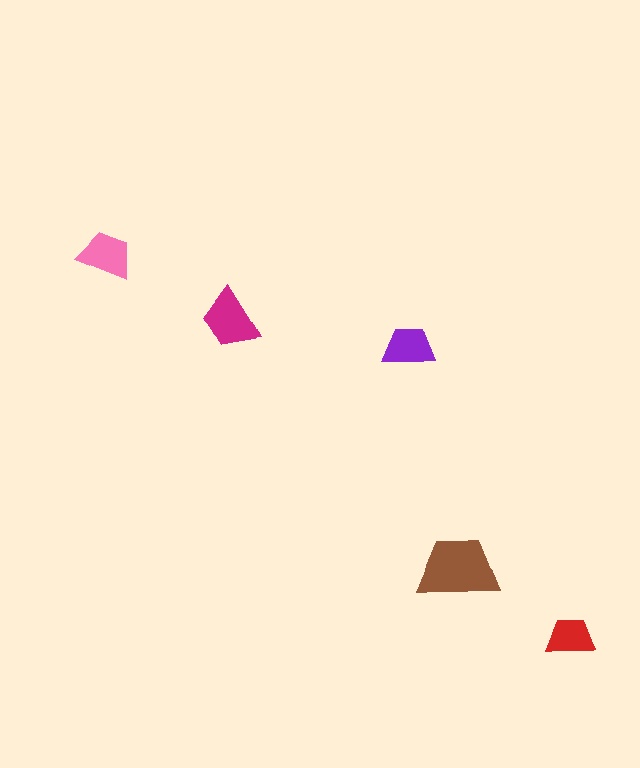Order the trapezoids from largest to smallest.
the brown one, the magenta one, the pink one, the purple one, the red one.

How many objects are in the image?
There are 5 objects in the image.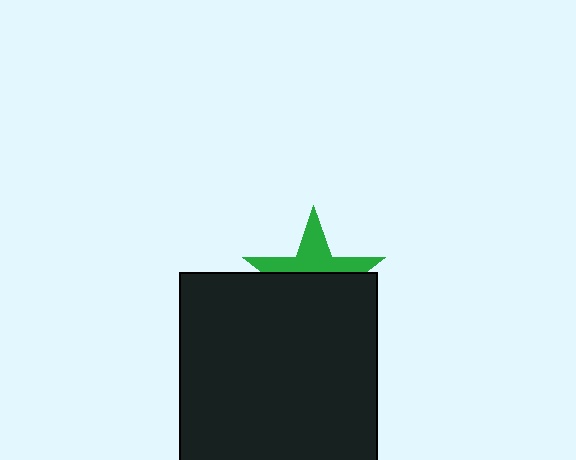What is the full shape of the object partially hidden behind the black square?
The partially hidden object is a green star.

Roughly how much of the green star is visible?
A small part of it is visible (roughly 41%).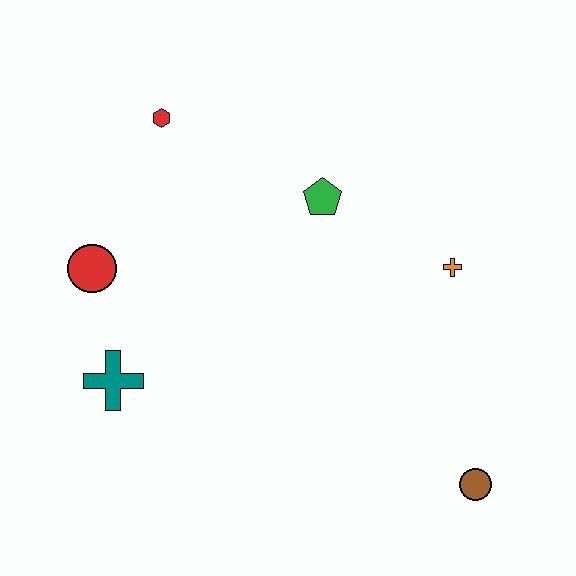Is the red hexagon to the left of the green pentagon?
Yes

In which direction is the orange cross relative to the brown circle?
The orange cross is above the brown circle.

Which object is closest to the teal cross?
The red circle is closest to the teal cross.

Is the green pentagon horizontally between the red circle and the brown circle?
Yes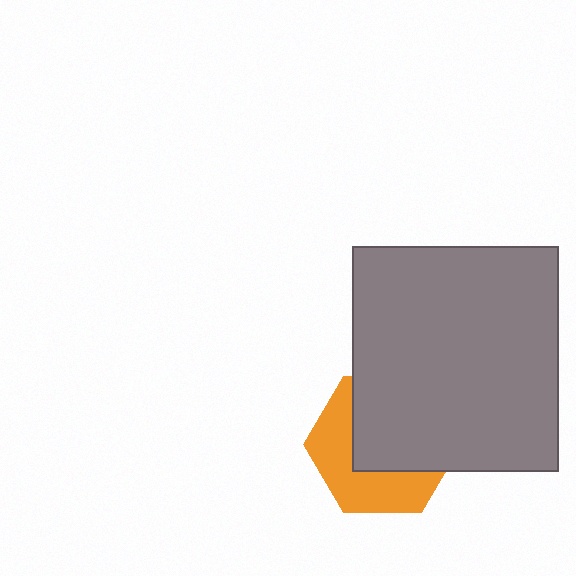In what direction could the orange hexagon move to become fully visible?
The orange hexagon could move toward the lower-left. That would shift it out from behind the gray rectangle entirely.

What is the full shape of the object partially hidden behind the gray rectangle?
The partially hidden object is an orange hexagon.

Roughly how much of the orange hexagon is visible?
A small part of it is visible (roughly 45%).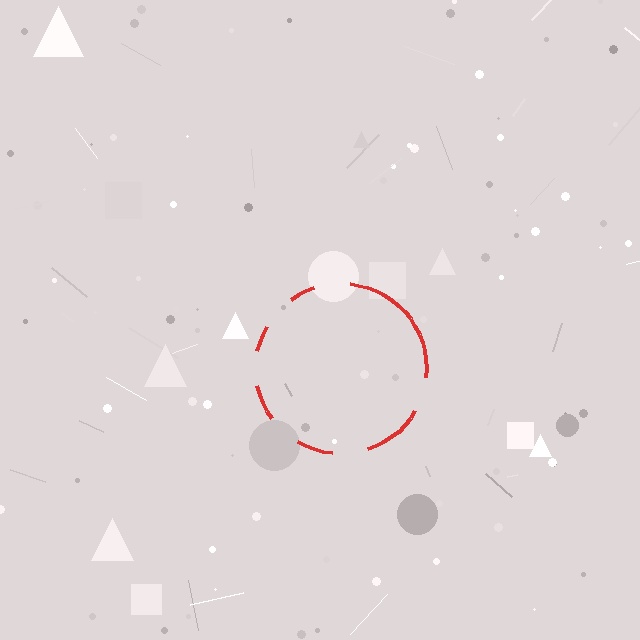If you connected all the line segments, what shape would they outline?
They would outline a circle.